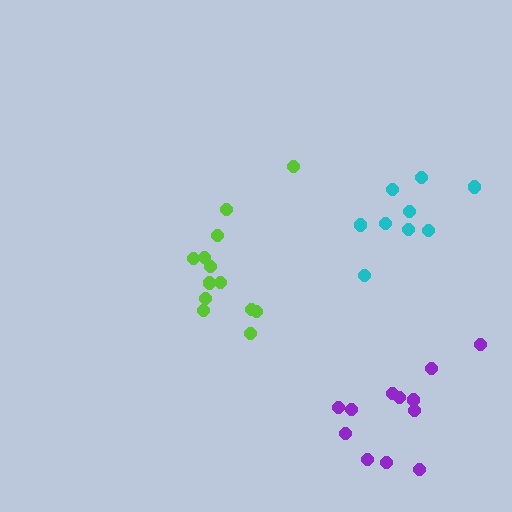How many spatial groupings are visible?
There are 3 spatial groupings.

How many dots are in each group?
Group 1: 13 dots, Group 2: 9 dots, Group 3: 12 dots (34 total).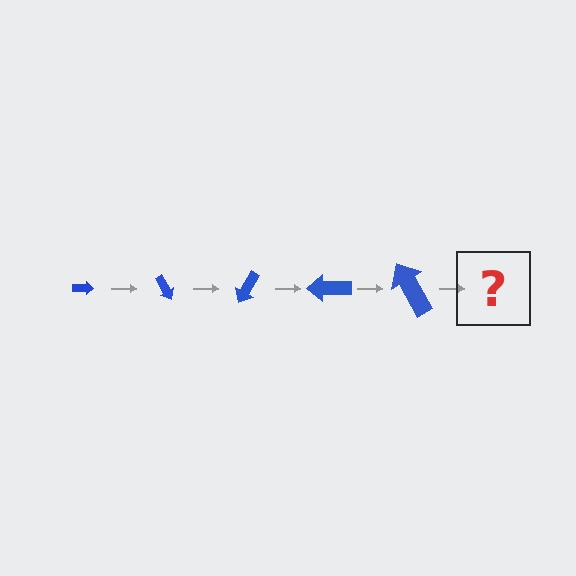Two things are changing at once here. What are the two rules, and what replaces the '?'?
The two rules are that the arrow grows larger each step and it rotates 60 degrees each step. The '?' should be an arrow, larger than the previous one and rotated 300 degrees from the start.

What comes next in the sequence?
The next element should be an arrow, larger than the previous one and rotated 300 degrees from the start.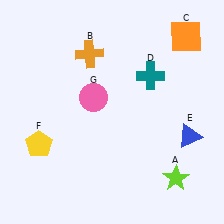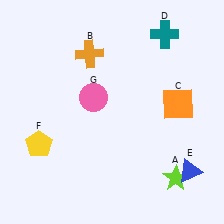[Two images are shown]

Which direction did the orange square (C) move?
The orange square (C) moved down.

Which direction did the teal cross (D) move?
The teal cross (D) moved up.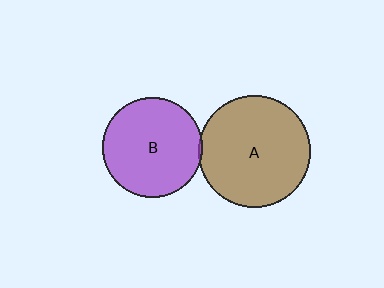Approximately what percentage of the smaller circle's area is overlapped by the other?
Approximately 5%.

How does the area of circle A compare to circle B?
Approximately 1.2 times.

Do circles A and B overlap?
Yes.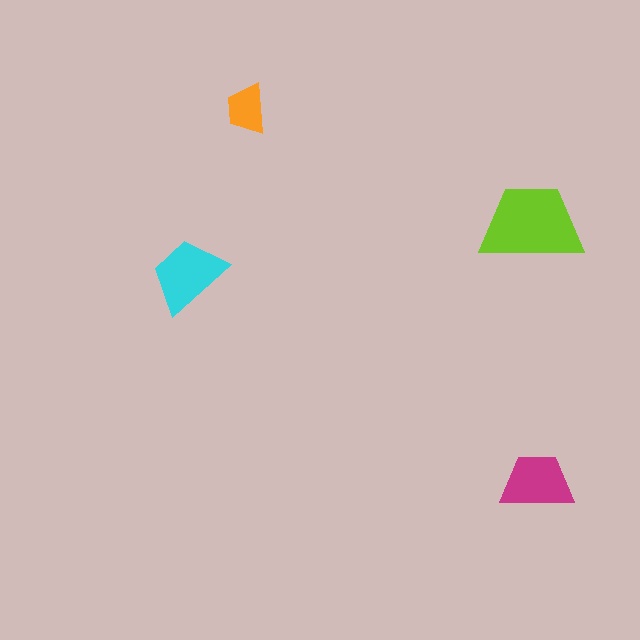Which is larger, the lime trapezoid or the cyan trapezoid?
The lime one.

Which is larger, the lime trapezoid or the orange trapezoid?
The lime one.